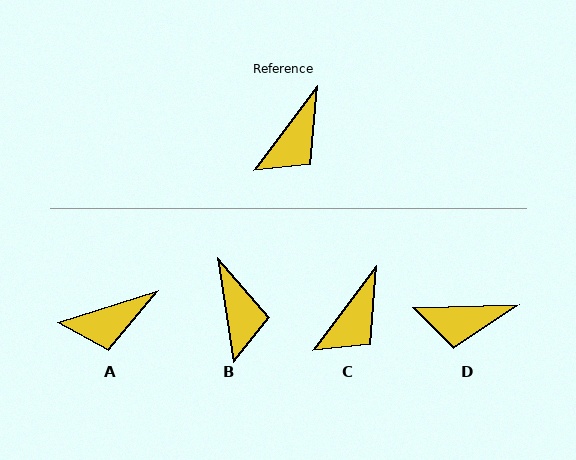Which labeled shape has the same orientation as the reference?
C.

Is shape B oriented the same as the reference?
No, it is off by about 46 degrees.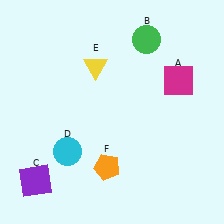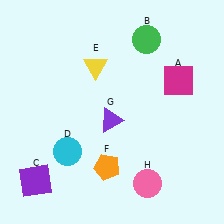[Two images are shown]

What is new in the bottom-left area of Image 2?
A purple triangle (G) was added in the bottom-left area of Image 2.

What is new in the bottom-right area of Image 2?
A pink circle (H) was added in the bottom-right area of Image 2.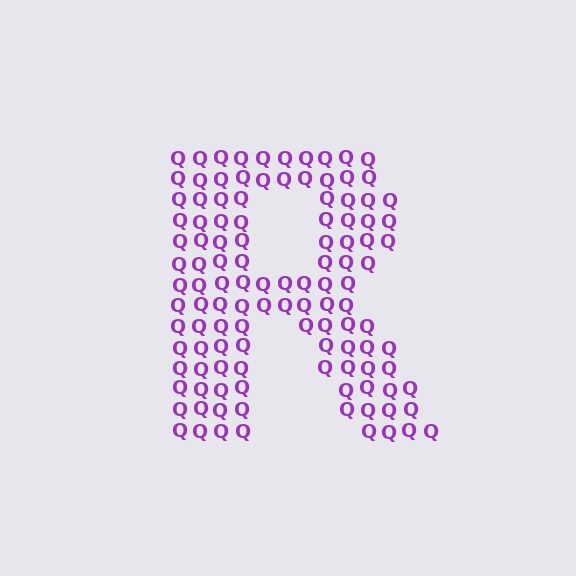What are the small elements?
The small elements are letter Q's.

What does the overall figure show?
The overall figure shows the letter R.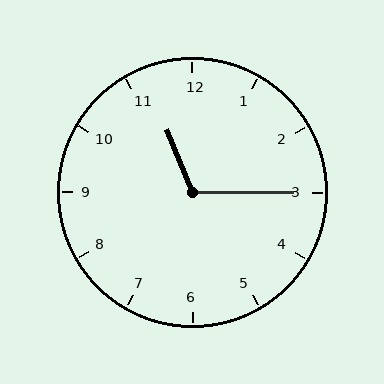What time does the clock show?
11:15.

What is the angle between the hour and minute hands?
Approximately 112 degrees.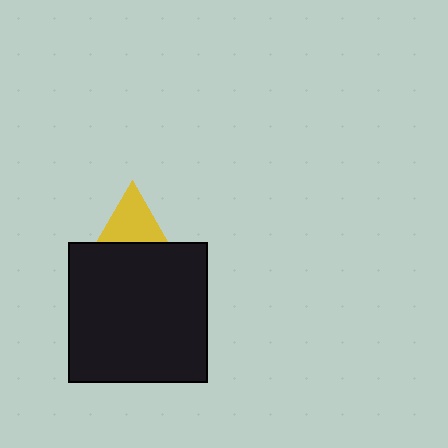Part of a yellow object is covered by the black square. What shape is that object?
It is a triangle.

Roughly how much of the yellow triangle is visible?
A small part of it is visible (roughly 38%).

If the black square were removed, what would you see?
You would see the complete yellow triangle.